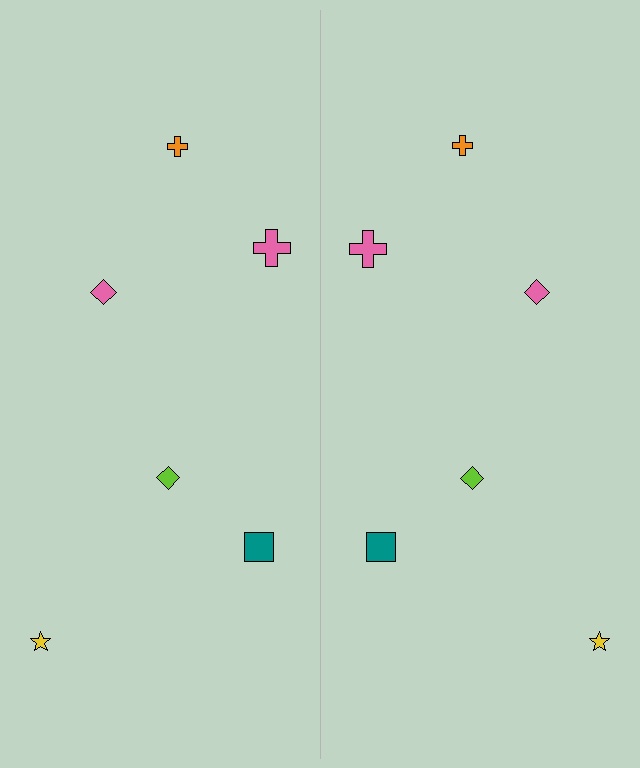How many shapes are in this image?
There are 12 shapes in this image.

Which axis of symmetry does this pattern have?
The pattern has a vertical axis of symmetry running through the center of the image.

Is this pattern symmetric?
Yes, this pattern has bilateral (reflection) symmetry.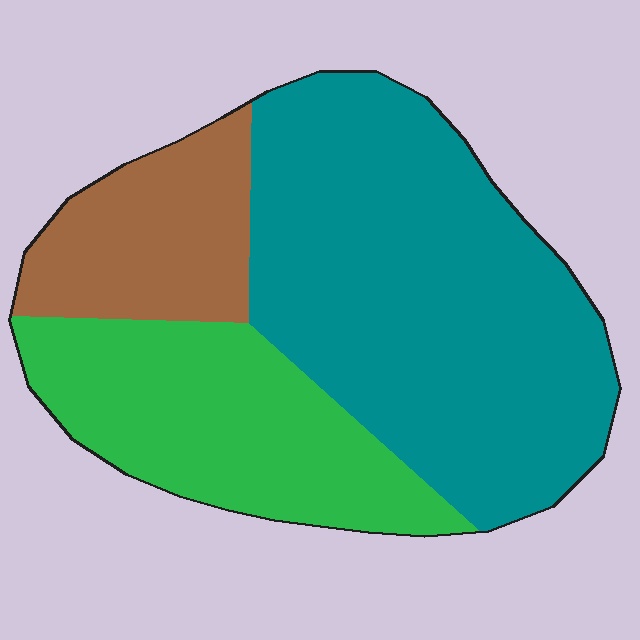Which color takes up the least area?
Brown, at roughly 15%.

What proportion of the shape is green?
Green takes up between a sixth and a third of the shape.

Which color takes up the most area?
Teal, at roughly 55%.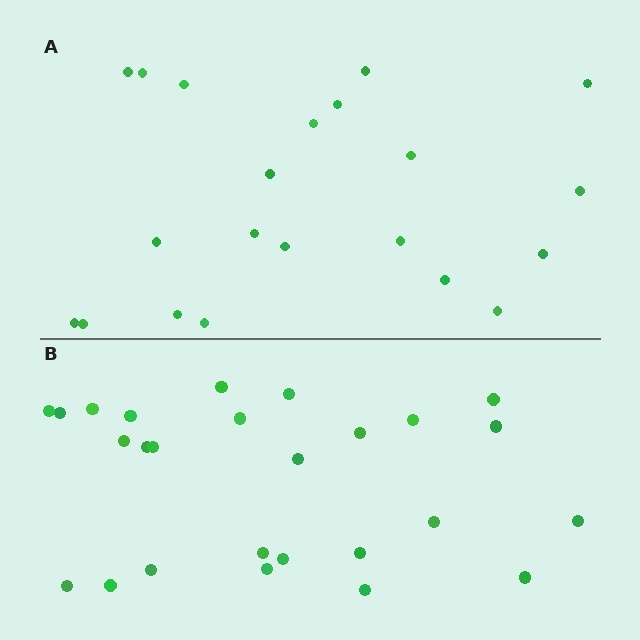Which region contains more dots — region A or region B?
Region B (the bottom region) has more dots.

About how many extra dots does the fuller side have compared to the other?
Region B has about 5 more dots than region A.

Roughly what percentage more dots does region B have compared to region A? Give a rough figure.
About 25% more.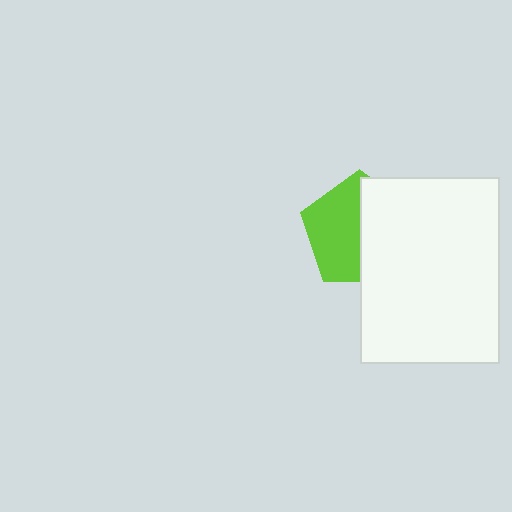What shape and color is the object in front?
The object in front is a white rectangle.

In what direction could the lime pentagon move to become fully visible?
The lime pentagon could move left. That would shift it out from behind the white rectangle entirely.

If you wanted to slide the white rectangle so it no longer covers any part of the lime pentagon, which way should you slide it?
Slide it right — that is the most direct way to separate the two shapes.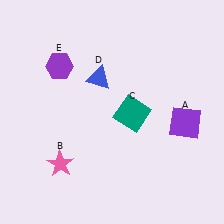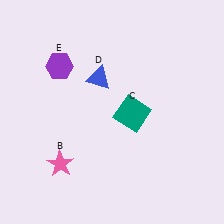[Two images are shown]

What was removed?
The purple square (A) was removed in Image 2.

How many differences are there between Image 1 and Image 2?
There is 1 difference between the two images.